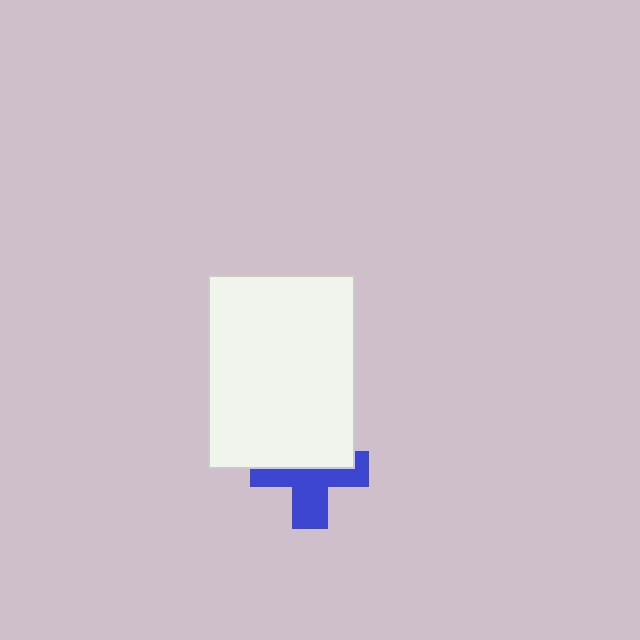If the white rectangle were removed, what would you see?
You would see the complete blue cross.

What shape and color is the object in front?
The object in front is a white rectangle.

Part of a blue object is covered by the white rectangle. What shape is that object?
It is a cross.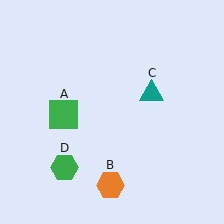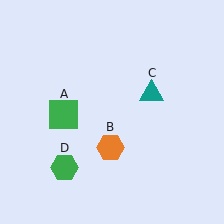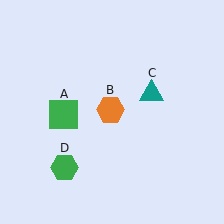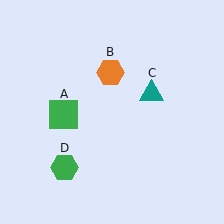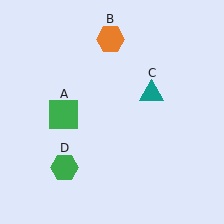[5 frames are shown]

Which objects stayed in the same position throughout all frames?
Green square (object A) and teal triangle (object C) and green hexagon (object D) remained stationary.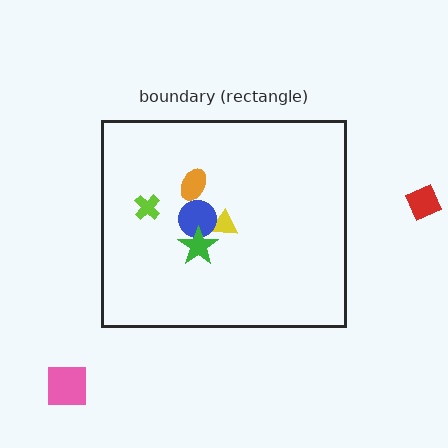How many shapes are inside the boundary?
5 inside, 2 outside.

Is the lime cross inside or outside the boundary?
Inside.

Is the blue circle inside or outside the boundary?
Inside.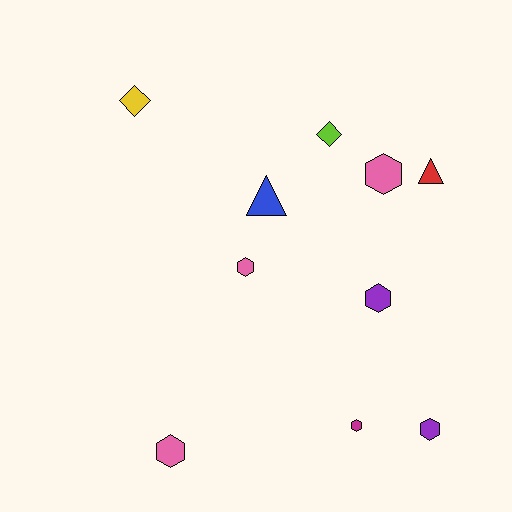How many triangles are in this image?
There are 2 triangles.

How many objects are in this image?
There are 10 objects.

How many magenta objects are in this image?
There is 1 magenta object.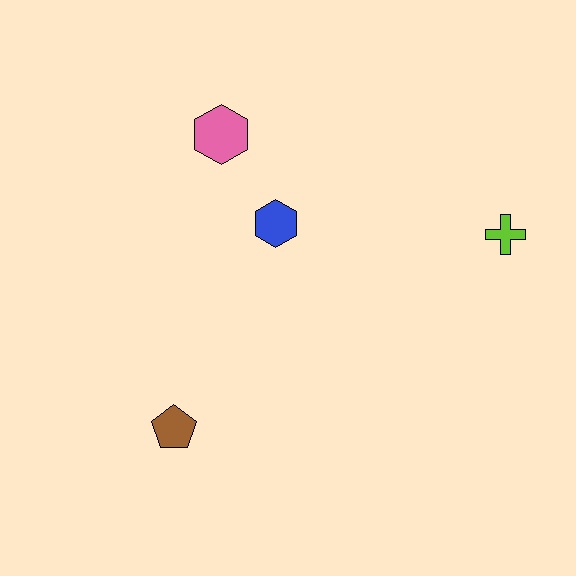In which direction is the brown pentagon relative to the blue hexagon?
The brown pentagon is below the blue hexagon.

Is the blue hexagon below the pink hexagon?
Yes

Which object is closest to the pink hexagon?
The blue hexagon is closest to the pink hexagon.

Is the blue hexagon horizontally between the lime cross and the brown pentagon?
Yes